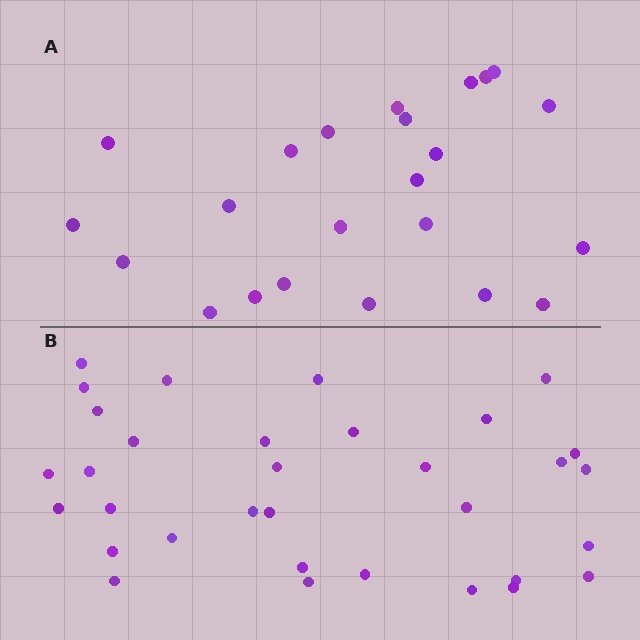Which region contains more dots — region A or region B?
Region B (the bottom region) has more dots.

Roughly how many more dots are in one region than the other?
Region B has roughly 10 or so more dots than region A.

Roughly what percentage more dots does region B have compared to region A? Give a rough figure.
About 45% more.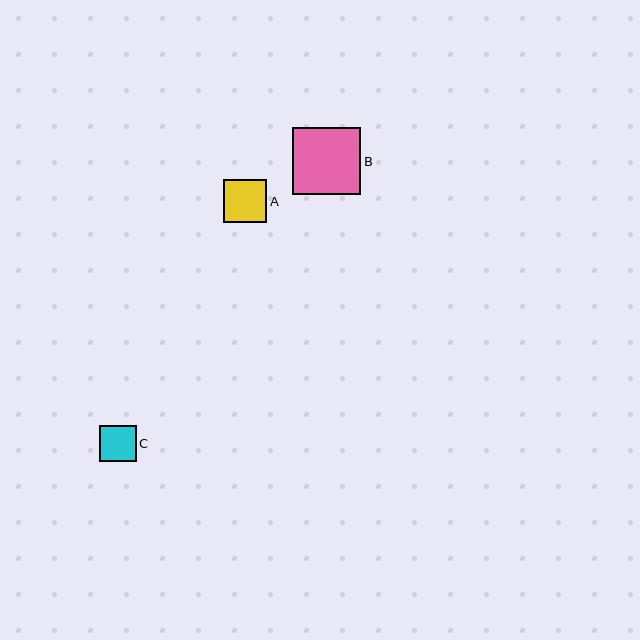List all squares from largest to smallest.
From largest to smallest: B, A, C.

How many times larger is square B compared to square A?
Square B is approximately 1.6 times the size of square A.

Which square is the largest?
Square B is the largest with a size of approximately 68 pixels.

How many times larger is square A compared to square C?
Square A is approximately 1.2 times the size of square C.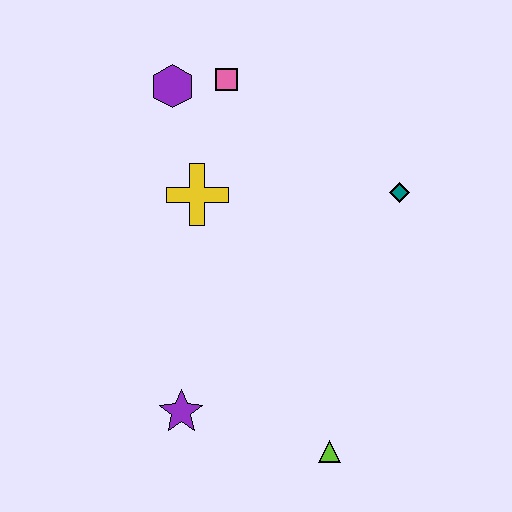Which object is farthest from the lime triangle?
The purple hexagon is farthest from the lime triangle.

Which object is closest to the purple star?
The lime triangle is closest to the purple star.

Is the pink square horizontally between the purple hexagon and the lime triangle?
Yes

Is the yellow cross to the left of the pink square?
Yes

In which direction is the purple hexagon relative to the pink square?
The purple hexagon is to the left of the pink square.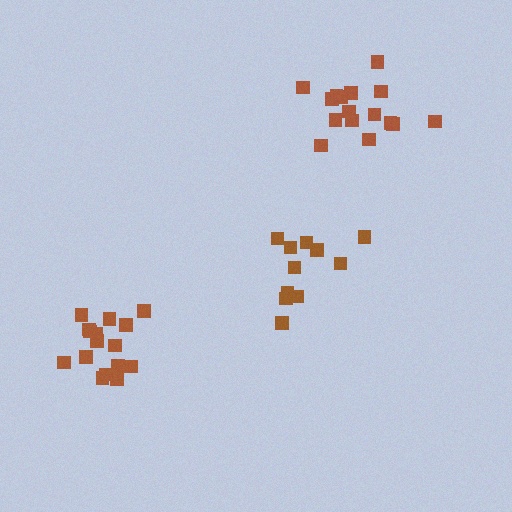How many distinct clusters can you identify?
There are 3 distinct clusters.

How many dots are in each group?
Group 1: 11 dots, Group 2: 16 dots, Group 3: 16 dots (43 total).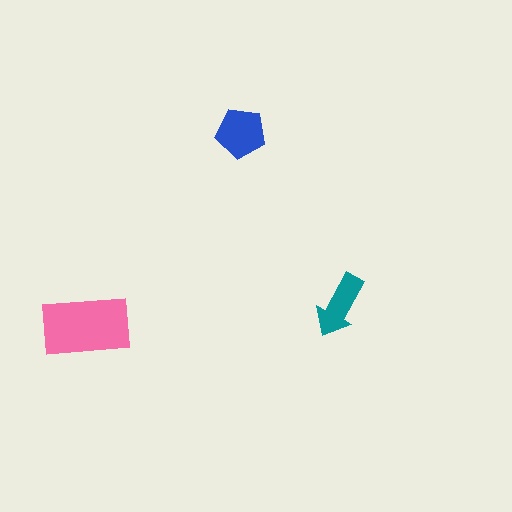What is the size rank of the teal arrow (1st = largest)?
3rd.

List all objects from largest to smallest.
The pink rectangle, the blue pentagon, the teal arrow.